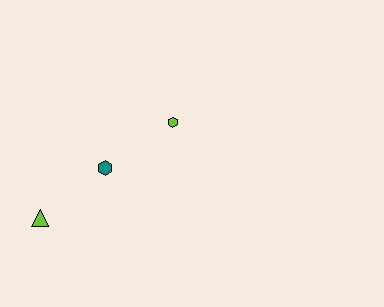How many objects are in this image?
There are 3 objects.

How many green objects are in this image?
There are no green objects.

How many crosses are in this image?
There are no crosses.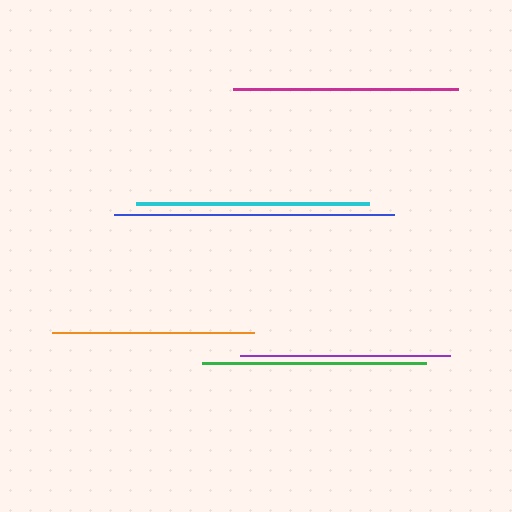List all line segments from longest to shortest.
From longest to shortest: blue, cyan, magenta, green, purple, orange.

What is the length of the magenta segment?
The magenta segment is approximately 225 pixels long.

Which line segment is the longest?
The blue line is the longest at approximately 280 pixels.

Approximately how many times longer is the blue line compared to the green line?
The blue line is approximately 1.2 times the length of the green line.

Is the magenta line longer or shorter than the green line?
The magenta line is longer than the green line.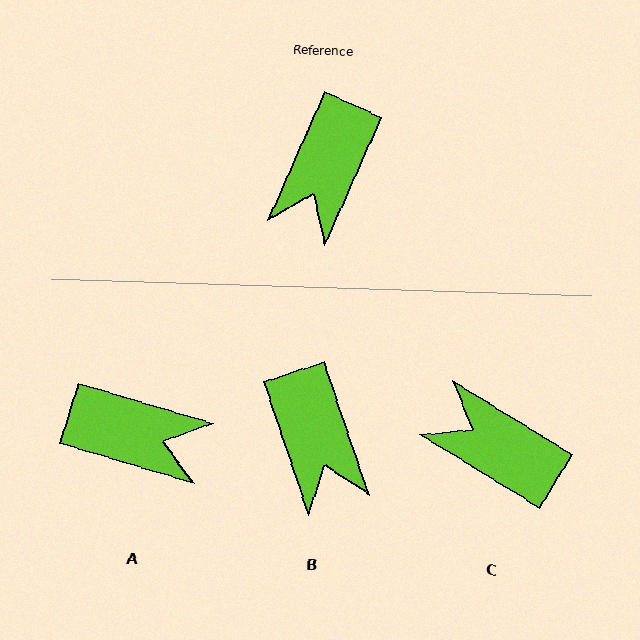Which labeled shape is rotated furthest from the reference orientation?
C, about 97 degrees away.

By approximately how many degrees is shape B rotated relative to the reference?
Approximately 43 degrees counter-clockwise.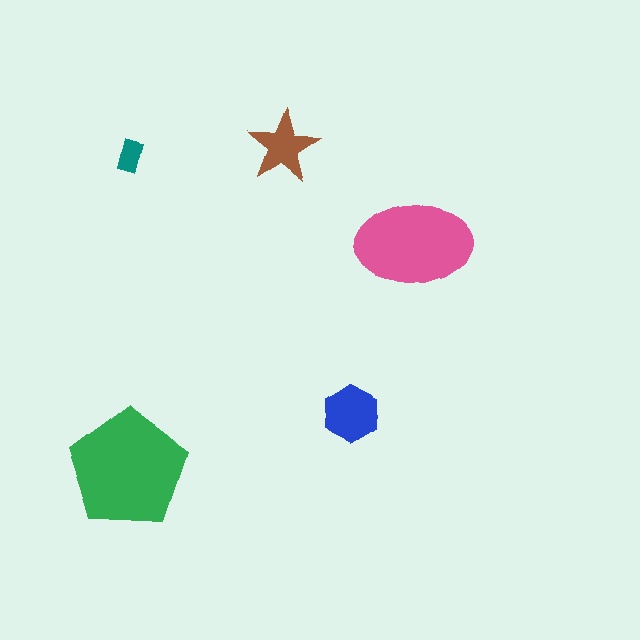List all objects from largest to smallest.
The green pentagon, the pink ellipse, the blue hexagon, the brown star, the teal rectangle.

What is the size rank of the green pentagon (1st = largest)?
1st.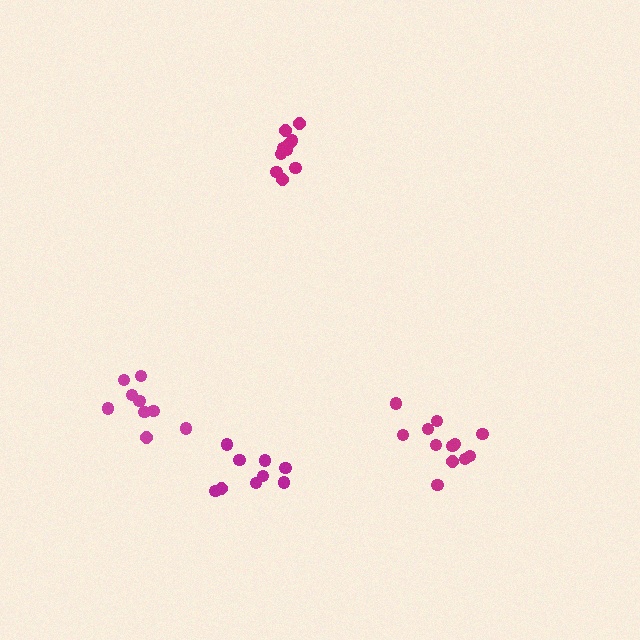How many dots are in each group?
Group 1: 10 dots, Group 2: 9 dots, Group 3: 9 dots, Group 4: 12 dots (40 total).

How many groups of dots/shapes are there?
There are 4 groups.